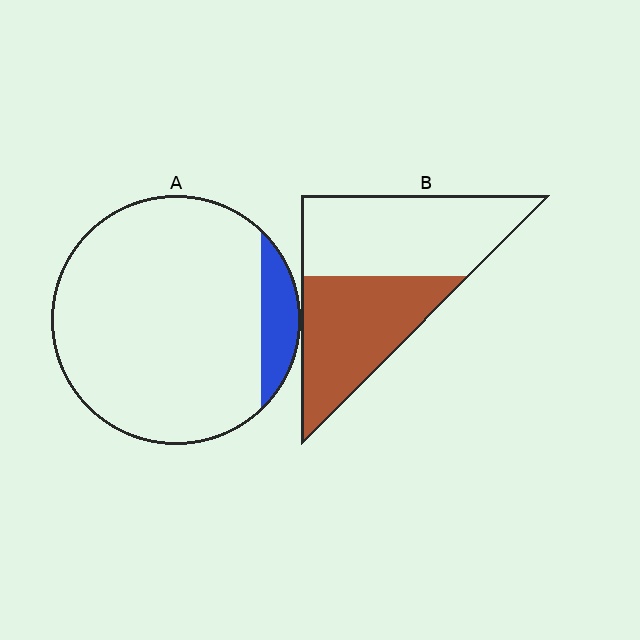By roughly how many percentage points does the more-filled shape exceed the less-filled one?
By roughly 35 percentage points (B over A).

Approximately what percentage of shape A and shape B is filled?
A is approximately 10% and B is approximately 45%.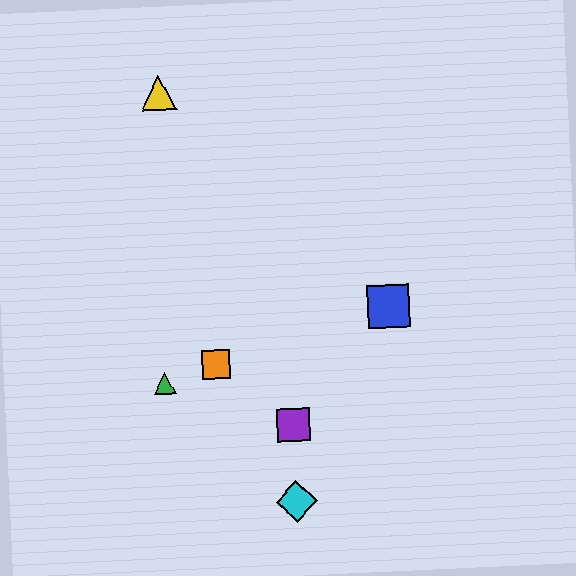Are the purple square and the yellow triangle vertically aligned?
No, the purple square is at x≈293 and the yellow triangle is at x≈158.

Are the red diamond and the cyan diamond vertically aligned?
Yes, both are at x≈297.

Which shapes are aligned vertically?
The red diamond, the purple square, the cyan diamond are aligned vertically.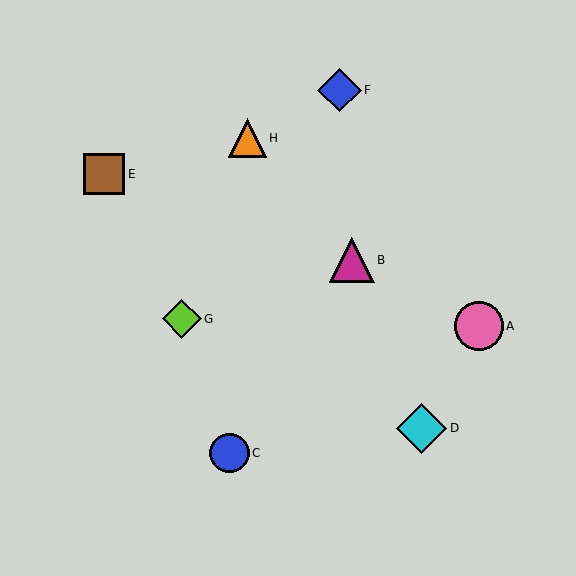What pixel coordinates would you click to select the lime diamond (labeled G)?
Click at (182, 319) to select the lime diamond G.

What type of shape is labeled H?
Shape H is an orange triangle.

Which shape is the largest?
The cyan diamond (labeled D) is the largest.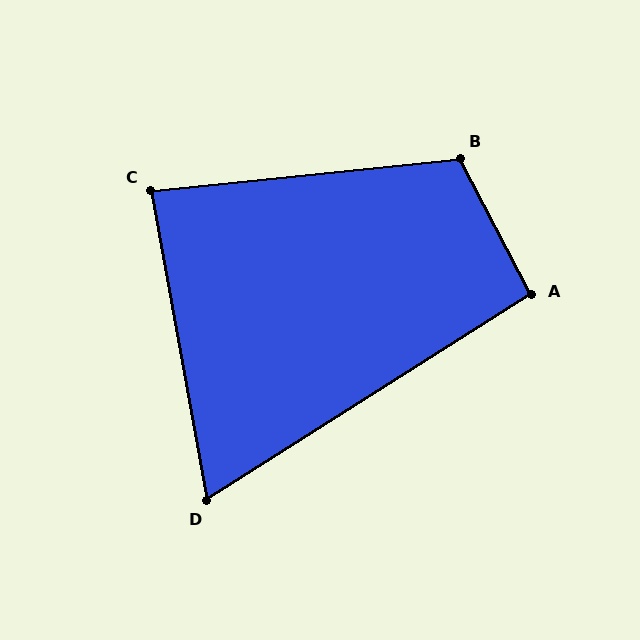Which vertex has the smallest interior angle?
D, at approximately 68 degrees.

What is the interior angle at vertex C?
Approximately 85 degrees (approximately right).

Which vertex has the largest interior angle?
B, at approximately 112 degrees.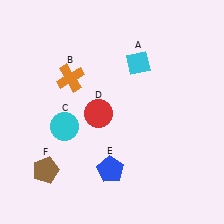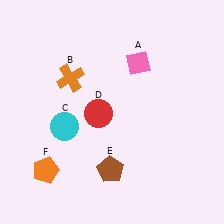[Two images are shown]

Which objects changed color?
A changed from cyan to pink. E changed from blue to brown. F changed from brown to orange.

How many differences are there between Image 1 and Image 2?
There are 3 differences between the two images.